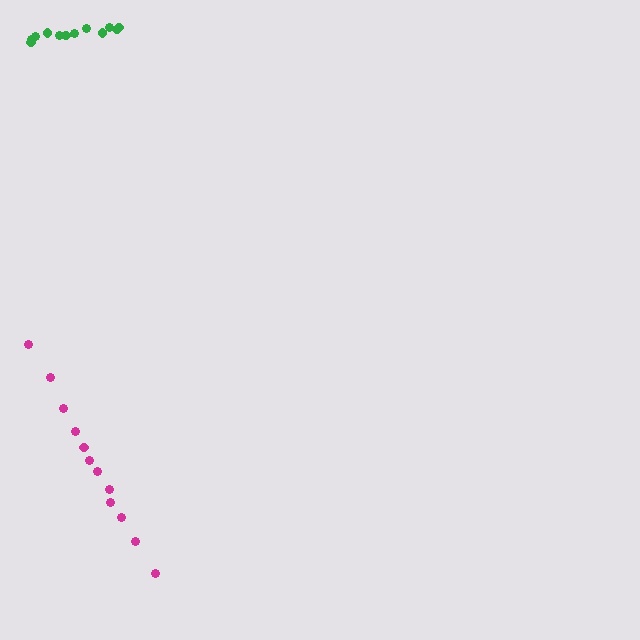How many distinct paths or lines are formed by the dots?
There are 2 distinct paths.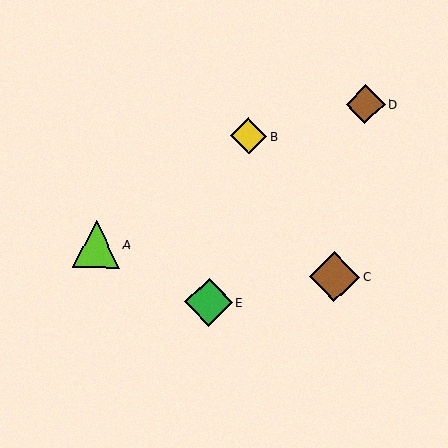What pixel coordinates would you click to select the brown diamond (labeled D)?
Click at (365, 104) to select the brown diamond D.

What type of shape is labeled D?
Shape D is a brown diamond.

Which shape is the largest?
The brown diamond (labeled C) is the largest.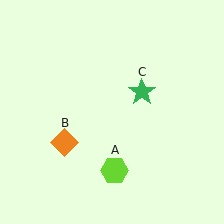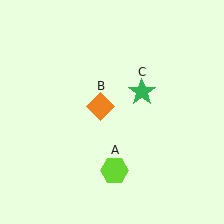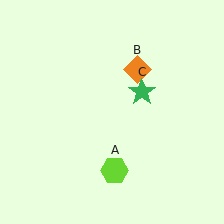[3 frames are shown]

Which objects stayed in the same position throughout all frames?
Lime hexagon (object A) and green star (object C) remained stationary.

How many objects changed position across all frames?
1 object changed position: orange diamond (object B).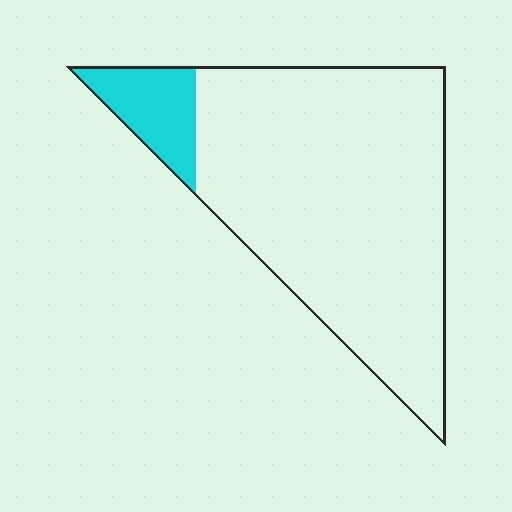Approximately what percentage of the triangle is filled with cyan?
Approximately 10%.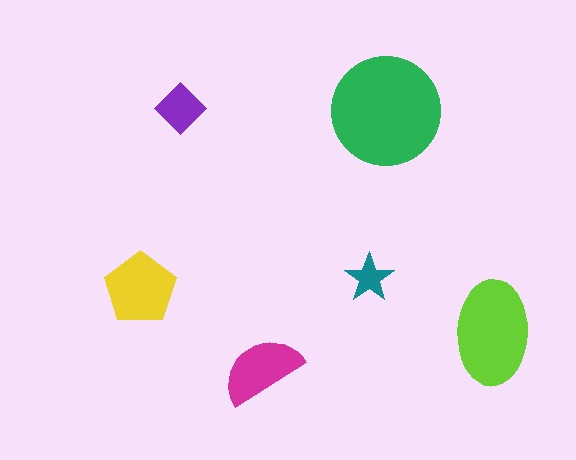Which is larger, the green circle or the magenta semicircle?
The green circle.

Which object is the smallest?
The teal star.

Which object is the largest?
The green circle.